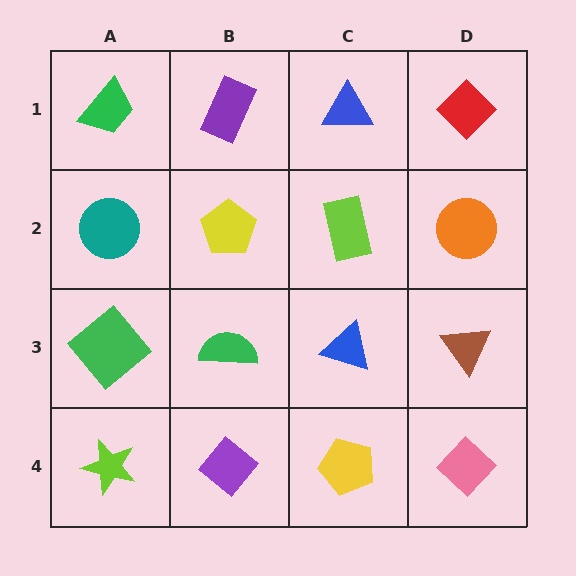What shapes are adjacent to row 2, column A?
A green trapezoid (row 1, column A), a green diamond (row 3, column A), a yellow pentagon (row 2, column B).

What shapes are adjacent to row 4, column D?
A brown triangle (row 3, column D), a yellow pentagon (row 4, column C).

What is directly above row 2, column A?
A green trapezoid.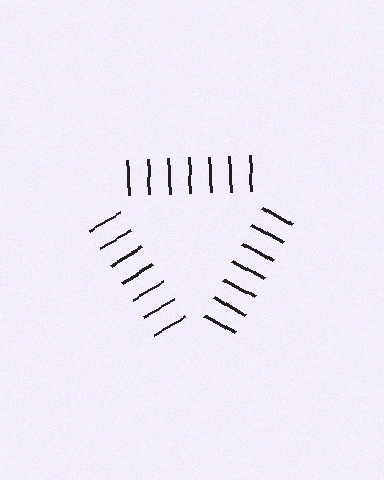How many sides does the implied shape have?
3 sides — the line-ends trace a triangle.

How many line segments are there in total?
21 — 7 along each of the 3 edges.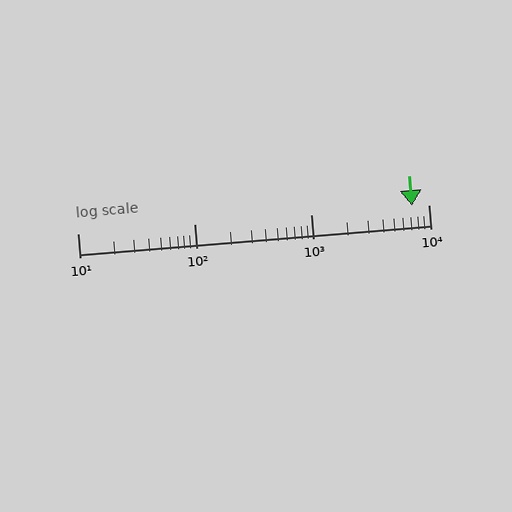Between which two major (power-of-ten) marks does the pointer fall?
The pointer is between 1000 and 10000.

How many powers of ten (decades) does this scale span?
The scale spans 3 decades, from 10 to 10000.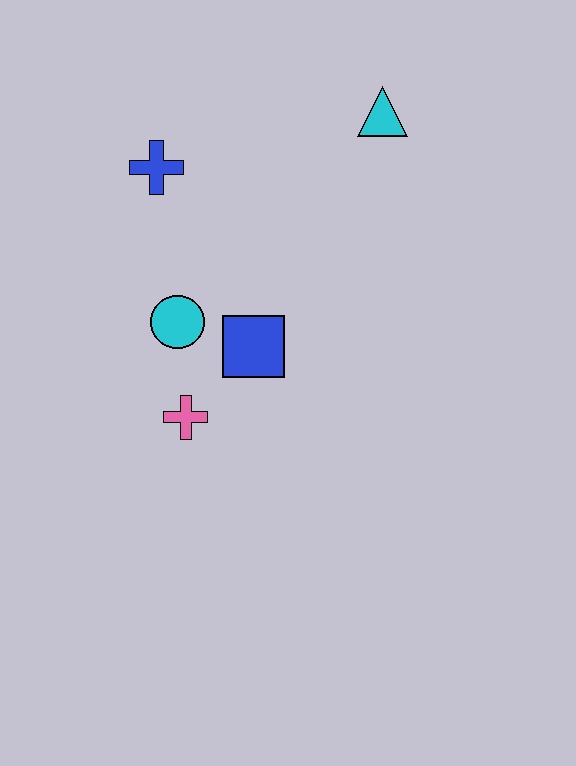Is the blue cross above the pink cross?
Yes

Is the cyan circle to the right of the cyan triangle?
No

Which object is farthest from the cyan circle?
The cyan triangle is farthest from the cyan circle.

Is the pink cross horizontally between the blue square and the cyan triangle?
No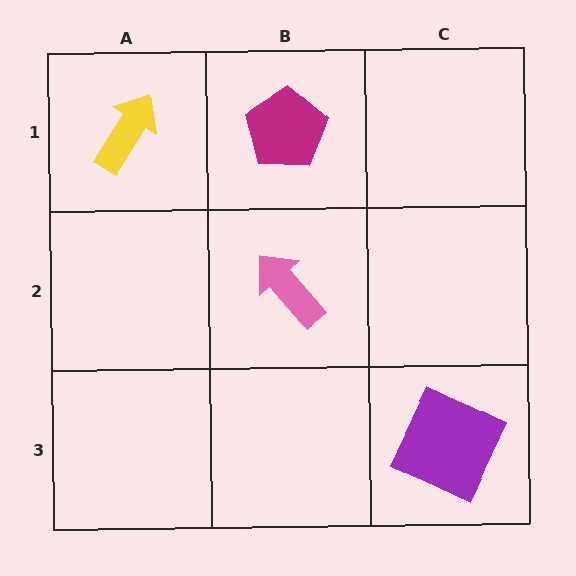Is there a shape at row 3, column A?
No, that cell is empty.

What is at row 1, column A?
A yellow arrow.